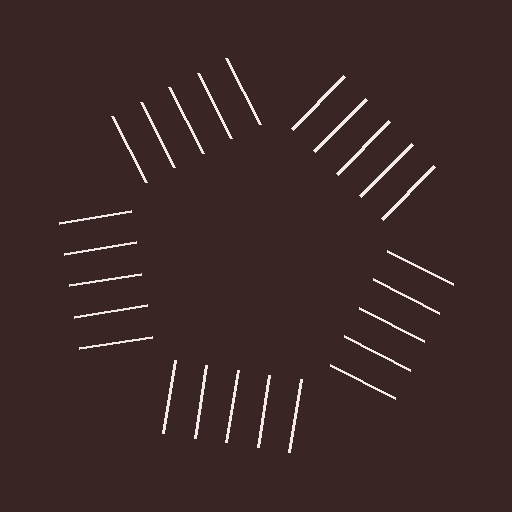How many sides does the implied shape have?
5 sides — the line-ends trace a pentagon.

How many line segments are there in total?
25 — 5 along each of the 5 edges.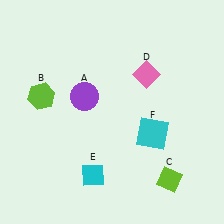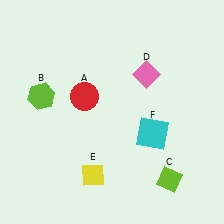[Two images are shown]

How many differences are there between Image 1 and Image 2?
There are 2 differences between the two images.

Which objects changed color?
A changed from purple to red. E changed from cyan to yellow.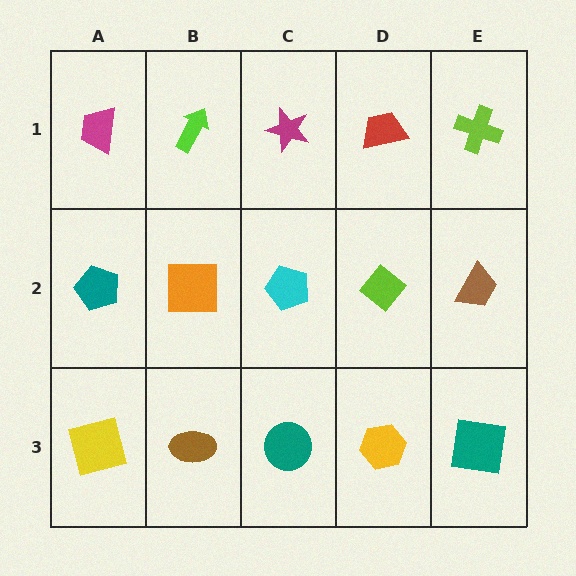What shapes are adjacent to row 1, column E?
A brown trapezoid (row 2, column E), a red trapezoid (row 1, column D).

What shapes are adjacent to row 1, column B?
An orange square (row 2, column B), a magenta trapezoid (row 1, column A), a magenta star (row 1, column C).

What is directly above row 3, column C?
A cyan pentagon.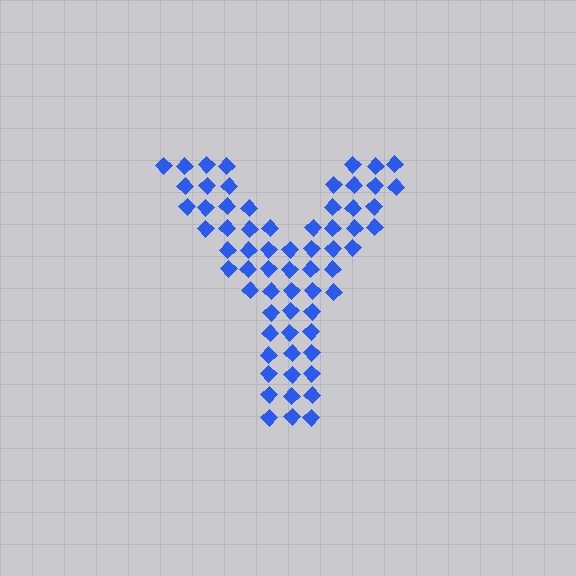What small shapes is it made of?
It is made of small diamonds.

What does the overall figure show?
The overall figure shows the letter Y.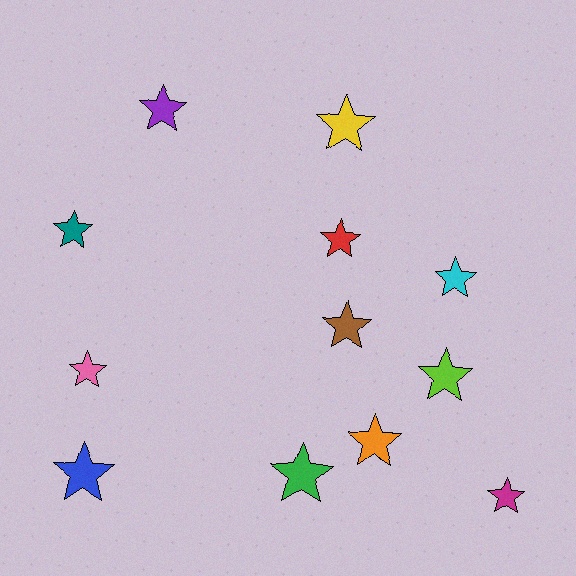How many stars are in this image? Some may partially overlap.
There are 12 stars.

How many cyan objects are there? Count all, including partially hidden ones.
There is 1 cyan object.